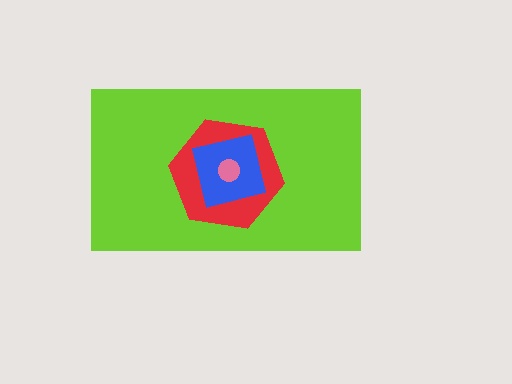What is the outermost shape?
The lime rectangle.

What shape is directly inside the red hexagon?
The blue square.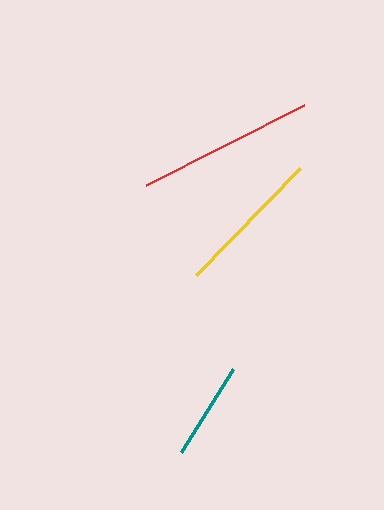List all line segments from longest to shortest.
From longest to shortest: red, yellow, teal.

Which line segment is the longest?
The red line is the longest at approximately 176 pixels.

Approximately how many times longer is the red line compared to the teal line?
The red line is approximately 1.8 times the length of the teal line.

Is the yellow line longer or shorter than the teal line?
The yellow line is longer than the teal line.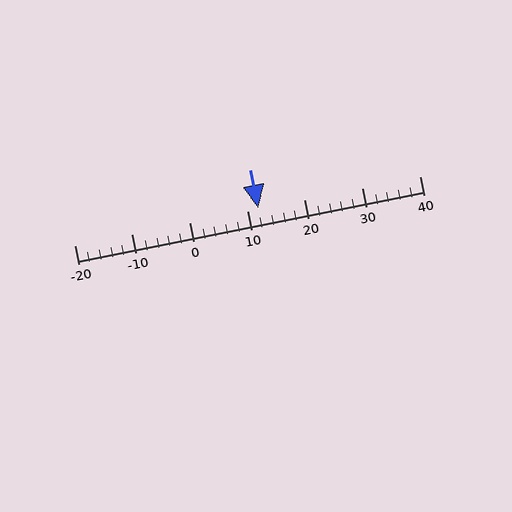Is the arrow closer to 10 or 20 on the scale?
The arrow is closer to 10.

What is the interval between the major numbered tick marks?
The major tick marks are spaced 10 units apart.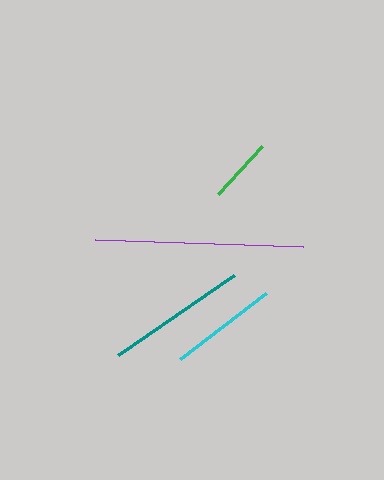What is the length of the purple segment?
The purple segment is approximately 208 pixels long.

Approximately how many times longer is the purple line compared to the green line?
The purple line is approximately 3.2 times the length of the green line.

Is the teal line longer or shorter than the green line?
The teal line is longer than the green line.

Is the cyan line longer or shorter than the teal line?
The teal line is longer than the cyan line.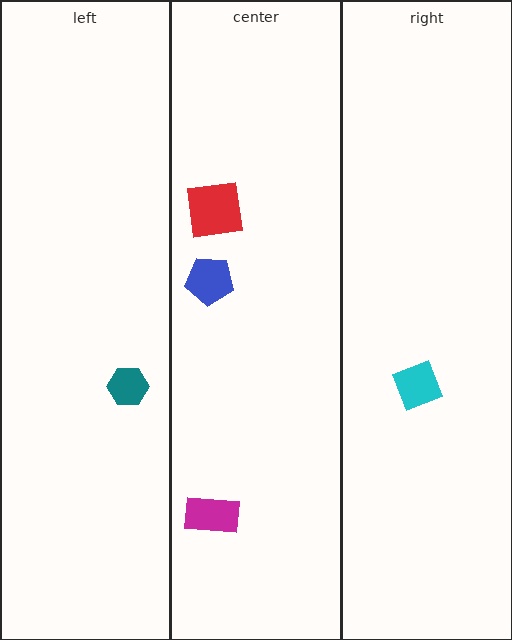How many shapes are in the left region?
1.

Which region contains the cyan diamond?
The right region.